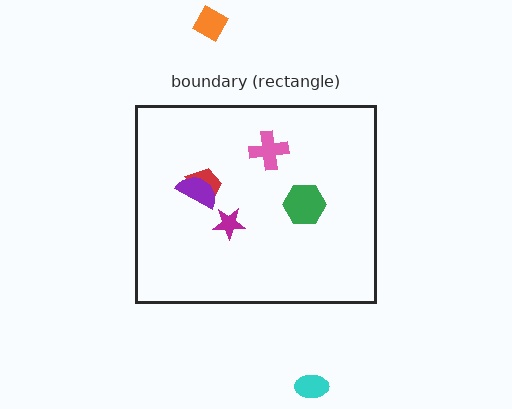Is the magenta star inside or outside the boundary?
Inside.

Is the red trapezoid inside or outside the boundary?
Inside.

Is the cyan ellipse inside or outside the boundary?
Outside.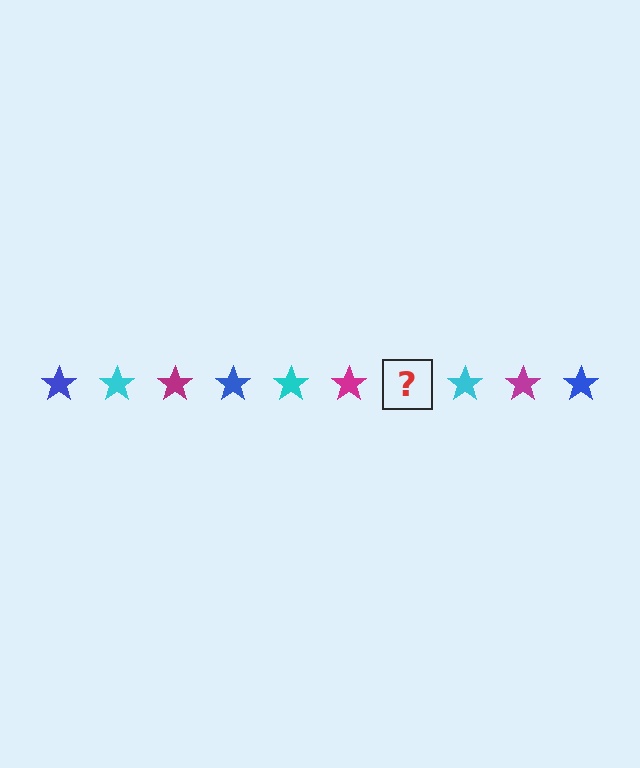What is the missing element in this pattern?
The missing element is a blue star.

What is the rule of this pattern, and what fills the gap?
The rule is that the pattern cycles through blue, cyan, magenta stars. The gap should be filled with a blue star.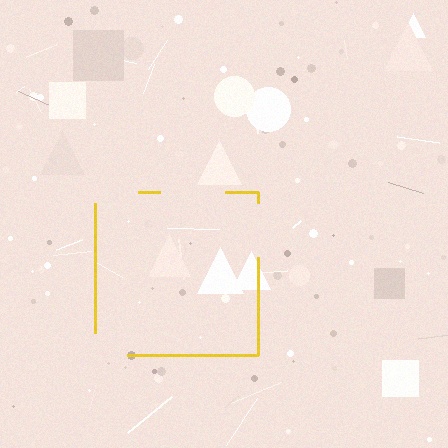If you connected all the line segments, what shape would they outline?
They would outline a square.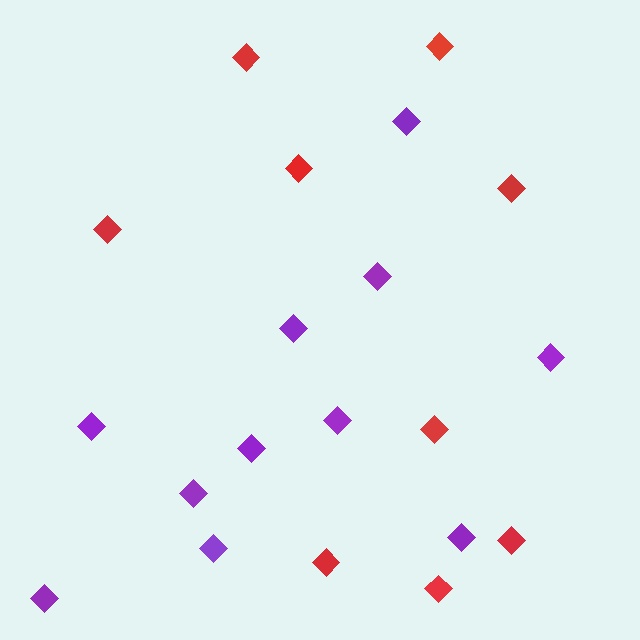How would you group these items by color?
There are 2 groups: one group of red diamonds (9) and one group of purple diamonds (11).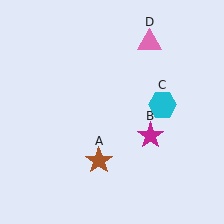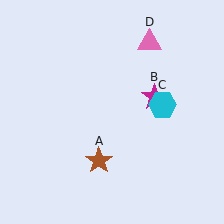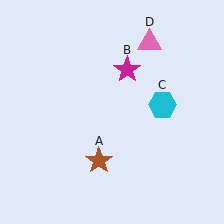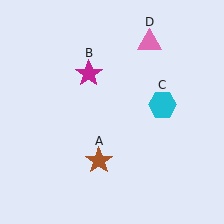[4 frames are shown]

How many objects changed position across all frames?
1 object changed position: magenta star (object B).